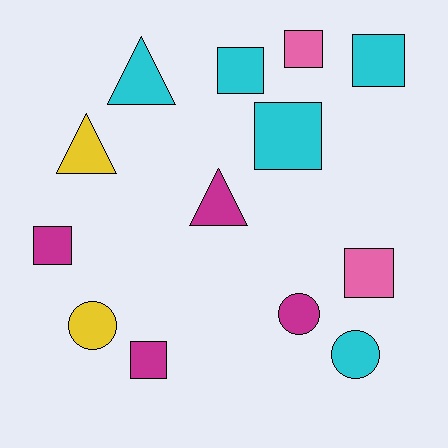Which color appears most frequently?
Cyan, with 5 objects.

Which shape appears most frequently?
Square, with 7 objects.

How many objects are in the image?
There are 13 objects.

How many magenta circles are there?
There is 1 magenta circle.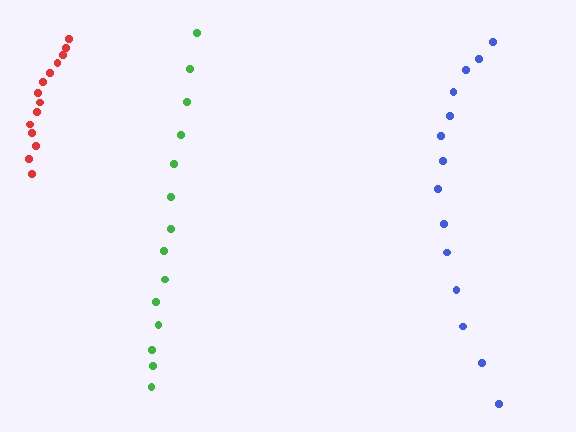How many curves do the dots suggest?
There are 3 distinct paths.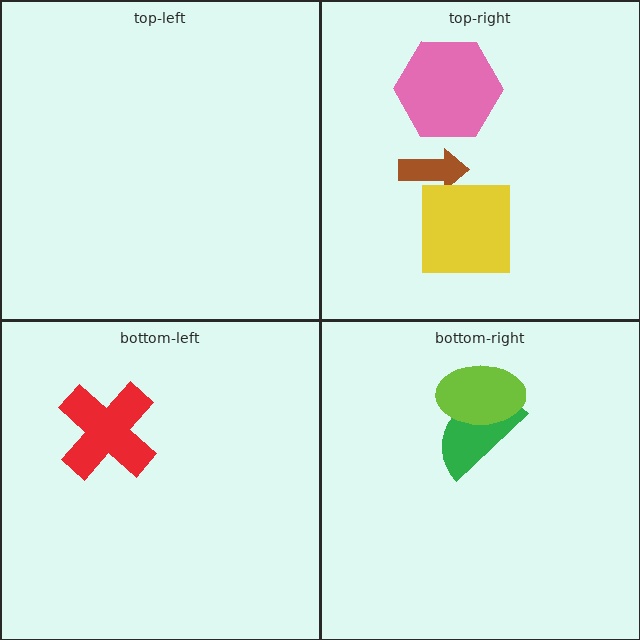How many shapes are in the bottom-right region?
2.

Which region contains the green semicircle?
The bottom-right region.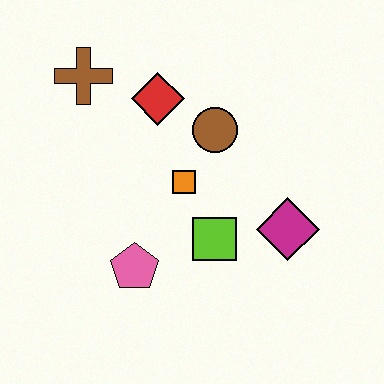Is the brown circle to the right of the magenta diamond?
No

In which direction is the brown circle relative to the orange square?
The brown circle is above the orange square.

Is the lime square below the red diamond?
Yes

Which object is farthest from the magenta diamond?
The brown cross is farthest from the magenta diamond.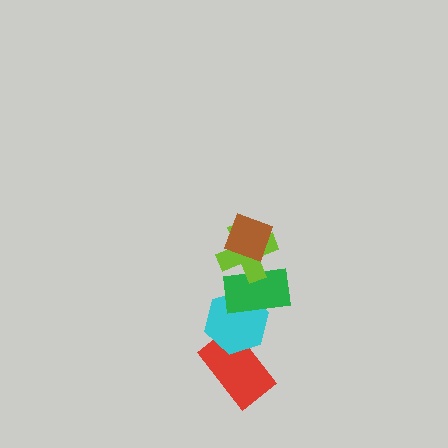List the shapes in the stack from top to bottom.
From top to bottom: the brown diamond, the lime cross, the green rectangle, the cyan hexagon, the red rectangle.